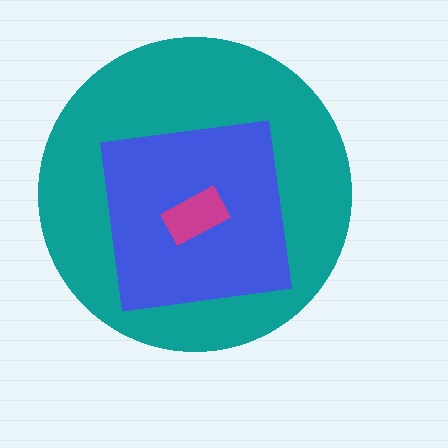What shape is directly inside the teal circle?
The blue square.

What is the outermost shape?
The teal circle.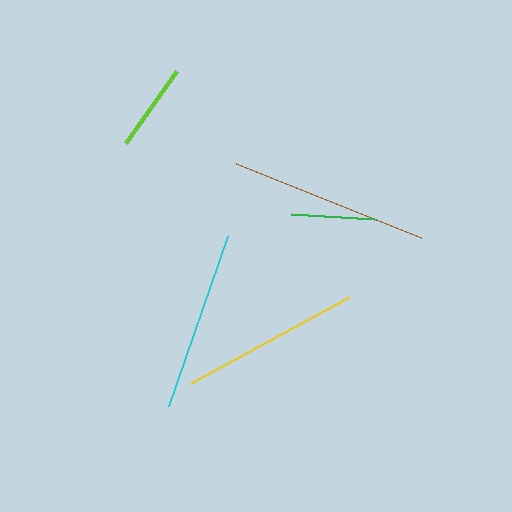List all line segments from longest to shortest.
From longest to shortest: brown, yellow, cyan, lime, green.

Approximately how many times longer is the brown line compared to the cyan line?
The brown line is approximately 1.1 times the length of the cyan line.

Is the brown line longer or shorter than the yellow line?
The brown line is longer than the yellow line.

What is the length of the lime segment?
The lime segment is approximately 89 pixels long.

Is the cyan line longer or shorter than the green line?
The cyan line is longer than the green line.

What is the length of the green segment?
The green segment is approximately 83 pixels long.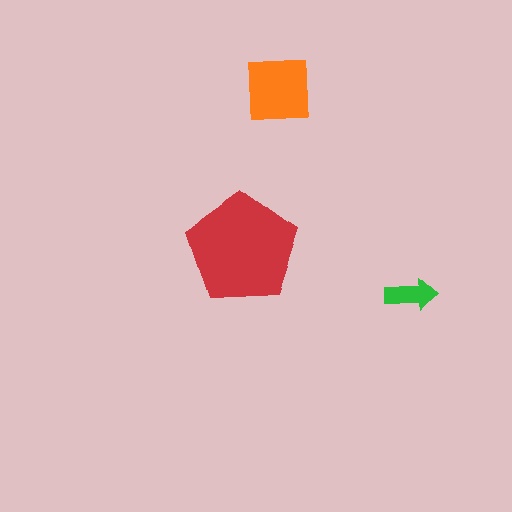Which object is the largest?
The red pentagon.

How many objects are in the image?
There are 3 objects in the image.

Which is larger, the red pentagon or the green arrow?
The red pentagon.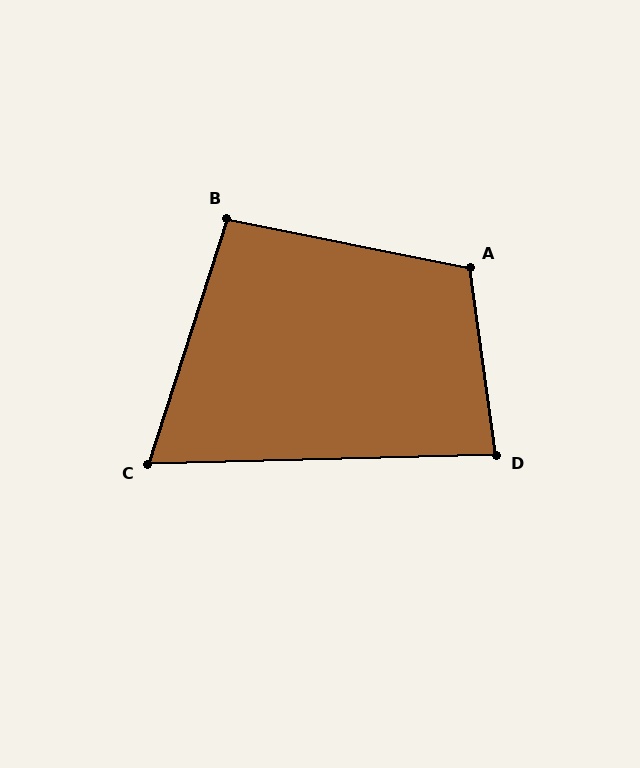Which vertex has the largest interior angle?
A, at approximately 109 degrees.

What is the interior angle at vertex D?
Approximately 84 degrees (acute).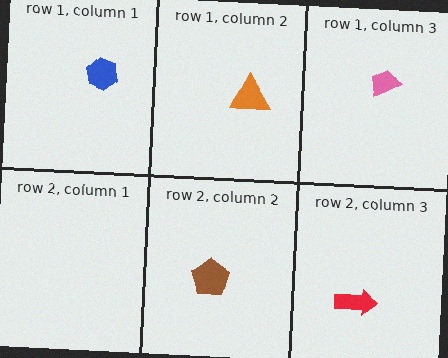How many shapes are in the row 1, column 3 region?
1.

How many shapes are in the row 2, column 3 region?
1.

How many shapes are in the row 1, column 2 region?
1.